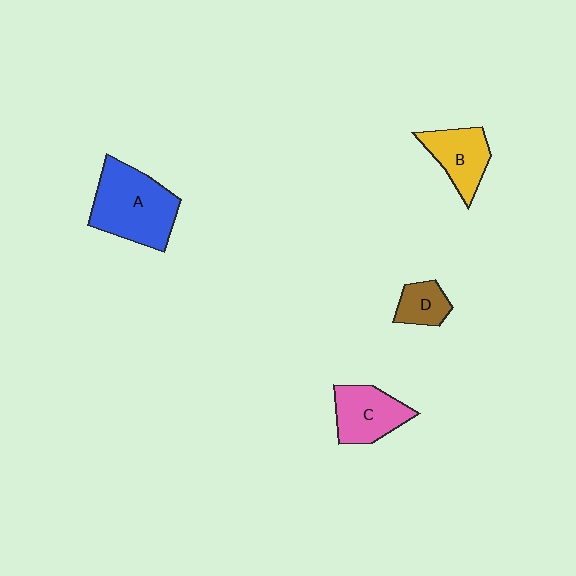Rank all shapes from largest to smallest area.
From largest to smallest: A (blue), C (pink), B (yellow), D (brown).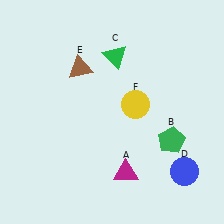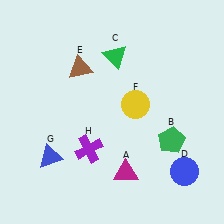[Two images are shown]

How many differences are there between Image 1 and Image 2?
There are 2 differences between the two images.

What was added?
A blue triangle (G), a purple cross (H) were added in Image 2.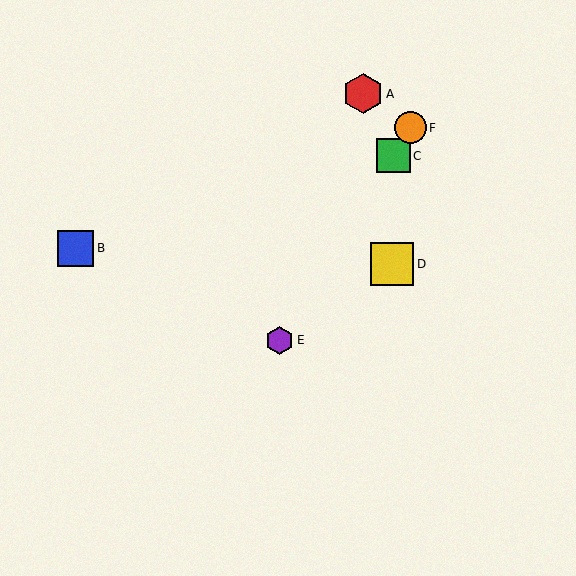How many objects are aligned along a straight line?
3 objects (C, E, F) are aligned along a straight line.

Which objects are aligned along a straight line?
Objects C, E, F are aligned along a straight line.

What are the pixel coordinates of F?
Object F is at (411, 128).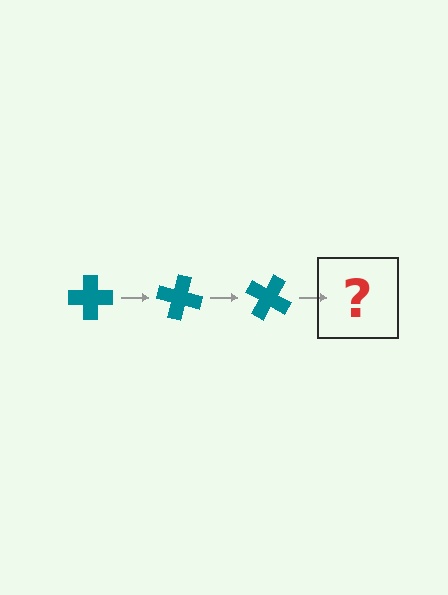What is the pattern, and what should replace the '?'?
The pattern is that the cross rotates 15 degrees each step. The '?' should be a teal cross rotated 45 degrees.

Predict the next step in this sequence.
The next step is a teal cross rotated 45 degrees.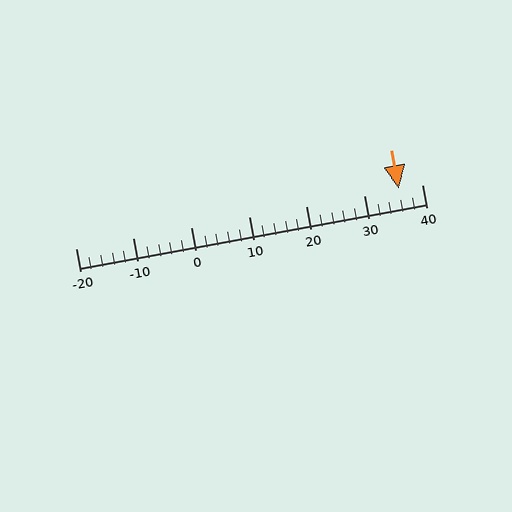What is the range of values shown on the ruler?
The ruler shows values from -20 to 40.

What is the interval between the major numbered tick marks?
The major tick marks are spaced 10 units apart.